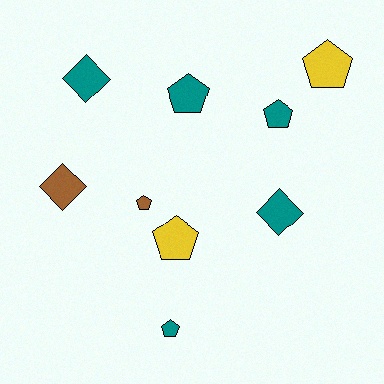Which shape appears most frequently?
Pentagon, with 6 objects.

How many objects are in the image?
There are 9 objects.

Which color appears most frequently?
Teal, with 5 objects.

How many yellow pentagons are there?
There are 2 yellow pentagons.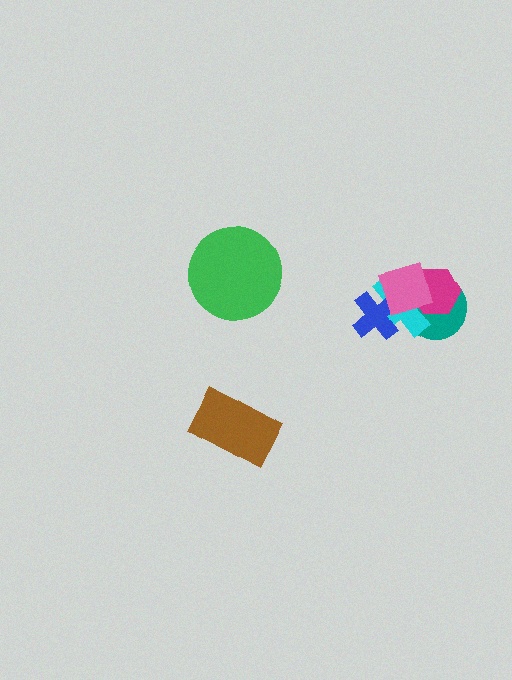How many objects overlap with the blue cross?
2 objects overlap with the blue cross.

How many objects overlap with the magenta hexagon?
3 objects overlap with the magenta hexagon.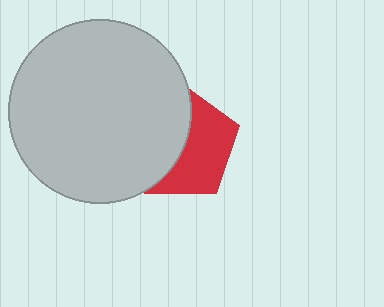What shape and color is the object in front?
The object in front is a light gray circle.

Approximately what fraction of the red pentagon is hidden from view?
Roughly 50% of the red pentagon is hidden behind the light gray circle.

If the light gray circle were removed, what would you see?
You would see the complete red pentagon.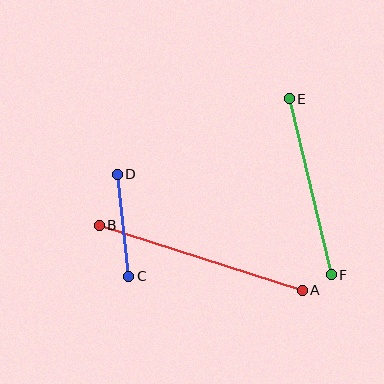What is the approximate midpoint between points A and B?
The midpoint is at approximately (201, 258) pixels.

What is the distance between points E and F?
The distance is approximately 181 pixels.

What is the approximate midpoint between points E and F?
The midpoint is at approximately (310, 187) pixels.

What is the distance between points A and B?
The distance is approximately 213 pixels.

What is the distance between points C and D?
The distance is approximately 103 pixels.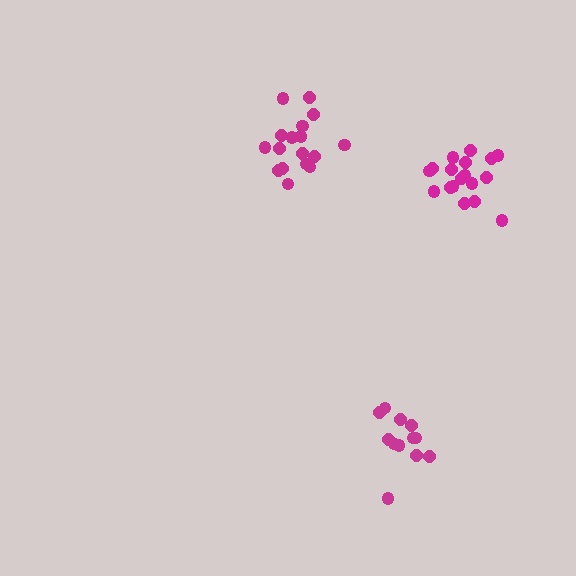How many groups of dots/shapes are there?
There are 3 groups.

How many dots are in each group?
Group 1: 17 dots, Group 2: 12 dots, Group 3: 18 dots (47 total).